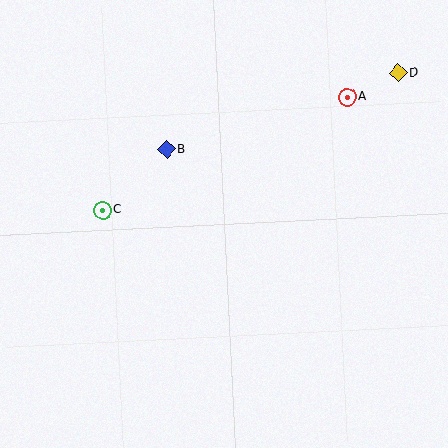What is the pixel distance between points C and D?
The distance between C and D is 326 pixels.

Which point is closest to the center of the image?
Point B at (167, 150) is closest to the center.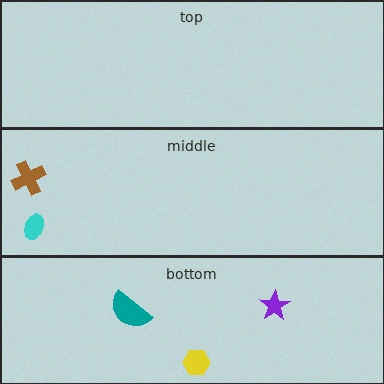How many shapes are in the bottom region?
3.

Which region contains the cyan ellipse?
The middle region.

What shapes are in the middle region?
The cyan ellipse, the brown cross.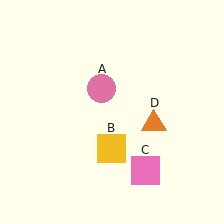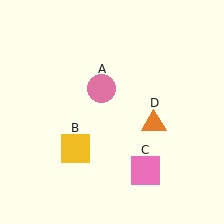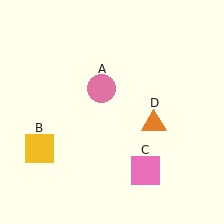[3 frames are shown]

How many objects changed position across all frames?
1 object changed position: yellow square (object B).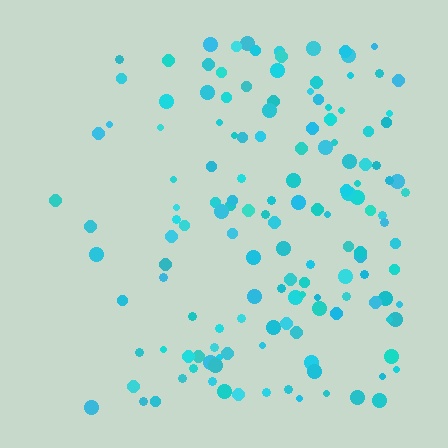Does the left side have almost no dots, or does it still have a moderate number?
Still a moderate number, just noticeably fewer than the right.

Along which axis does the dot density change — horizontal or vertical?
Horizontal.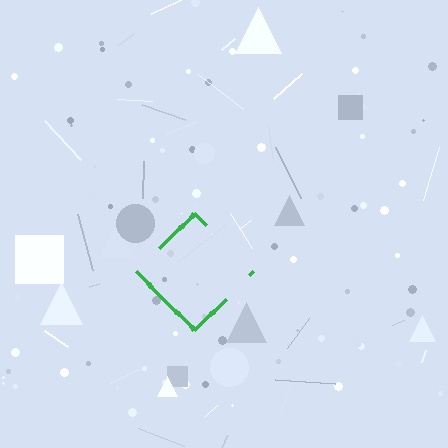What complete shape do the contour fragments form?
The contour fragments form a diamond.